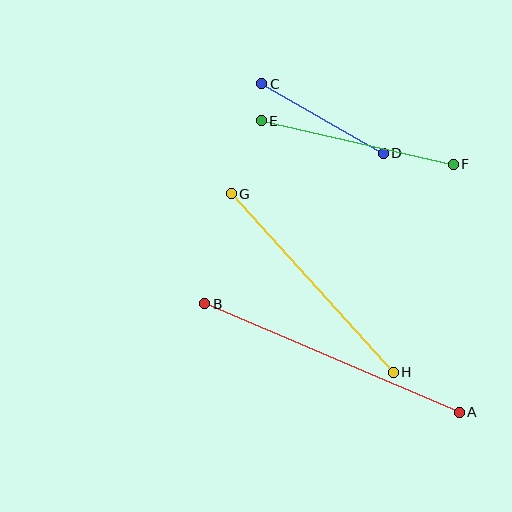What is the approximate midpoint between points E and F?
The midpoint is at approximately (357, 143) pixels.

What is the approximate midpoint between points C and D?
The midpoint is at approximately (323, 118) pixels.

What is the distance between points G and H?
The distance is approximately 241 pixels.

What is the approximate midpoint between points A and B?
The midpoint is at approximately (332, 358) pixels.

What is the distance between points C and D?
The distance is approximately 140 pixels.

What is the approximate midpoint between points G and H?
The midpoint is at approximately (312, 283) pixels.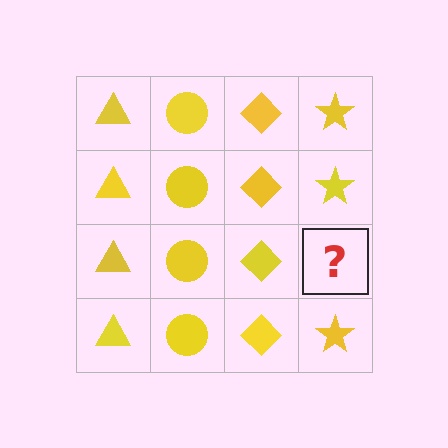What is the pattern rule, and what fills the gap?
The rule is that each column has a consistent shape. The gap should be filled with a yellow star.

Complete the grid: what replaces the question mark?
The question mark should be replaced with a yellow star.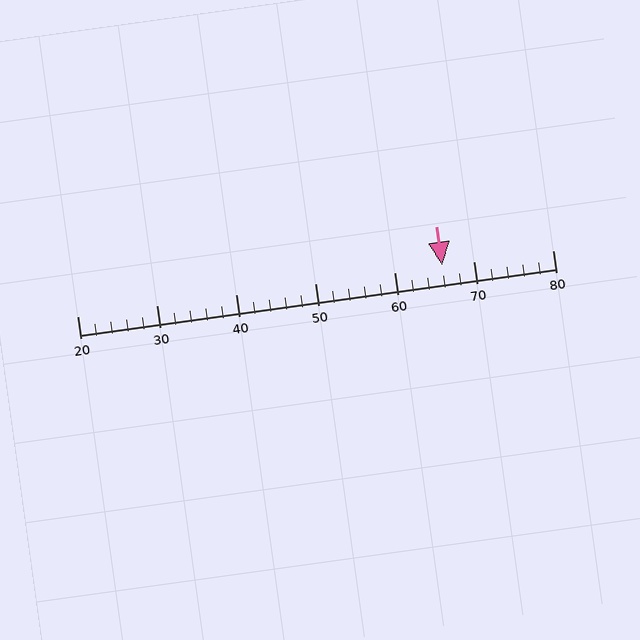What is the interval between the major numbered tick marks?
The major tick marks are spaced 10 units apart.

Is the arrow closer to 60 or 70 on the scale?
The arrow is closer to 70.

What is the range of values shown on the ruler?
The ruler shows values from 20 to 80.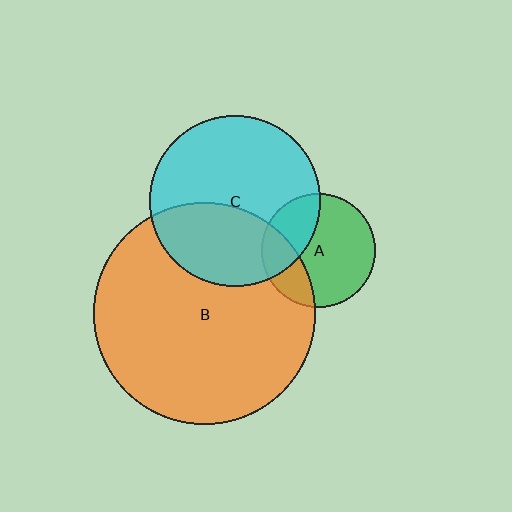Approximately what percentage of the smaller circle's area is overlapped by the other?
Approximately 40%.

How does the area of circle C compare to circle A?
Approximately 2.2 times.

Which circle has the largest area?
Circle B (orange).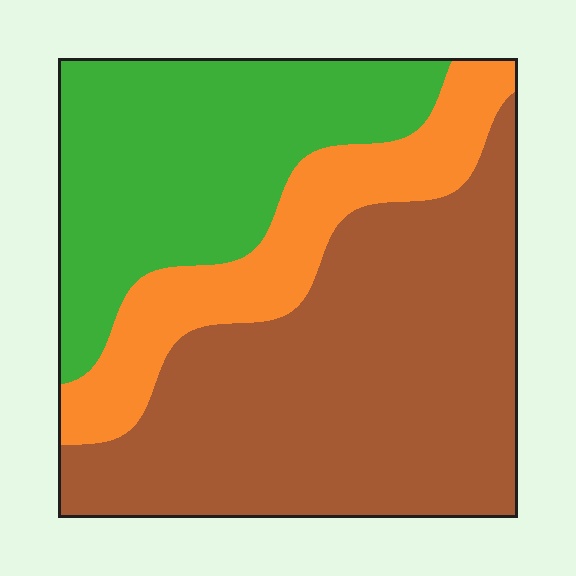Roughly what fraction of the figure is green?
Green covers around 30% of the figure.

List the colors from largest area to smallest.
From largest to smallest: brown, green, orange.